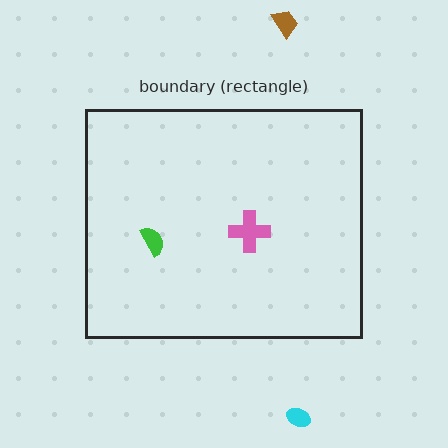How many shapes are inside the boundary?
2 inside, 2 outside.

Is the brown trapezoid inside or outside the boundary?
Outside.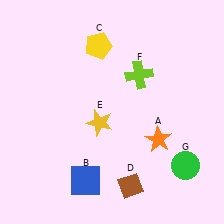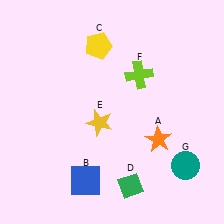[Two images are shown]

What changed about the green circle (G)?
In Image 1, G is green. In Image 2, it changed to teal.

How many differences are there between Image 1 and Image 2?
There are 2 differences between the two images.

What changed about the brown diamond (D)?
In Image 1, D is brown. In Image 2, it changed to green.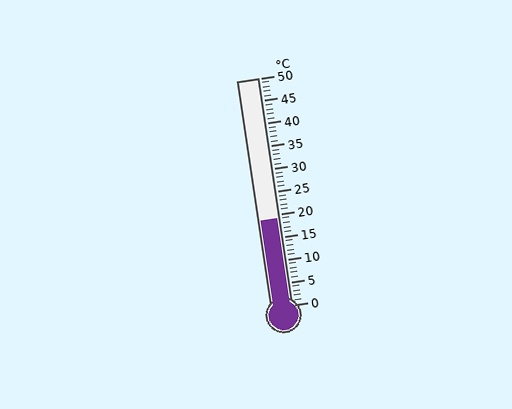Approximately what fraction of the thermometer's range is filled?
The thermometer is filled to approximately 40% of its range.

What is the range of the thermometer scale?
The thermometer scale ranges from 0°C to 50°C.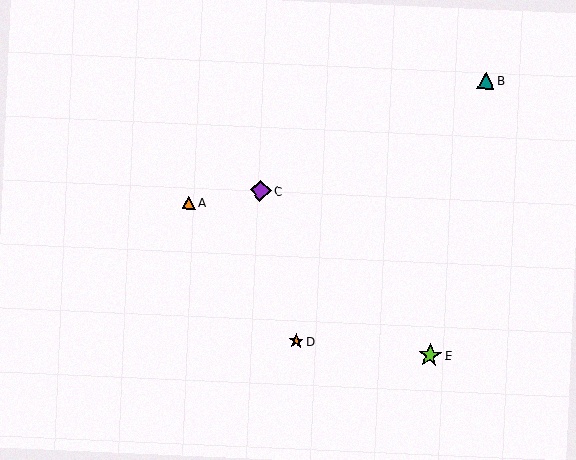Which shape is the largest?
The lime star (labeled E) is the largest.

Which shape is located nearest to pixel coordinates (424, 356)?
The lime star (labeled E) at (430, 355) is nearest to that location.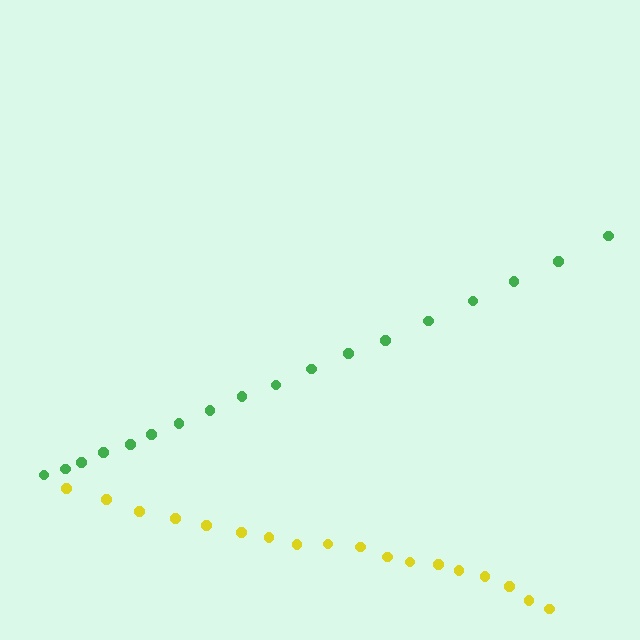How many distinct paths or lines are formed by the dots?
There are 2 distinct paths.